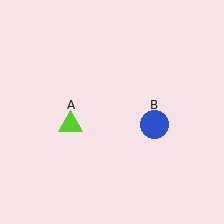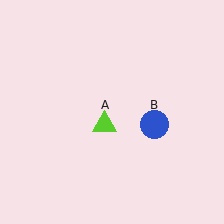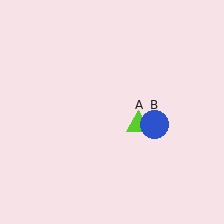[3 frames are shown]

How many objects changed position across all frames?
1 object changed position: lime triangle (object A).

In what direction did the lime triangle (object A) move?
The lime triangle (object A) moved right.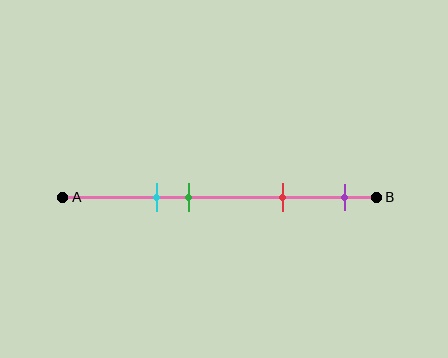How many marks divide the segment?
There are 4 marks dividing the segment.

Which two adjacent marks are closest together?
The cyan and green marks are the closest adjacent pair.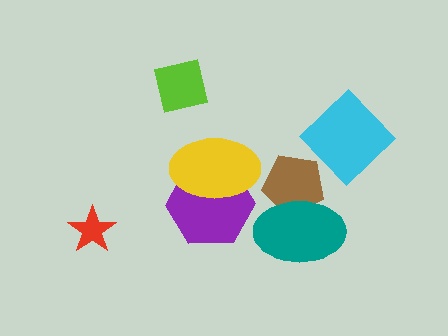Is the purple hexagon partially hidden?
Yes, it is partially covered by another shape.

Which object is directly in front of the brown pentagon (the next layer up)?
The cyan diamond is directly in front of the brown pentagon.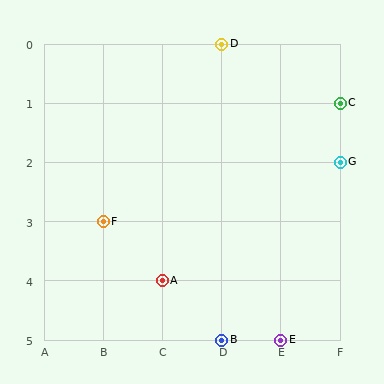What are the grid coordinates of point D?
Point D is at grid coordinates (D, 0).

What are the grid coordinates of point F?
Point F is at grid coordinates (B, 3).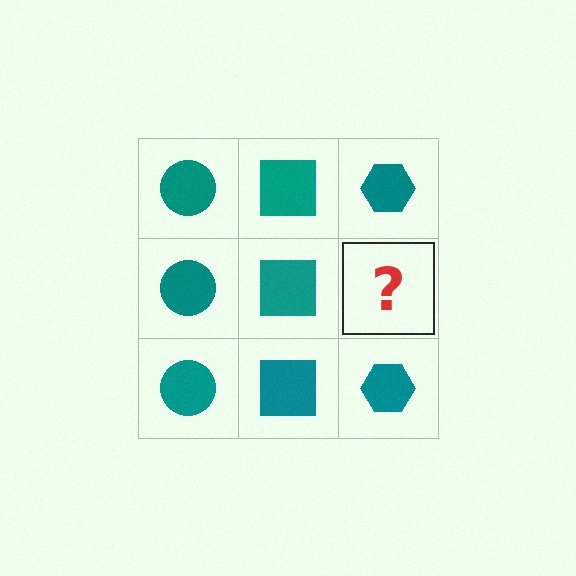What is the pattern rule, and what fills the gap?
The rule is that each column has a consistent shape. The gap should be filled with a teal hexagon.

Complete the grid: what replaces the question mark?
The question mark should be replaced with a teal hexagon.